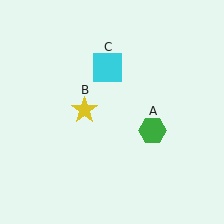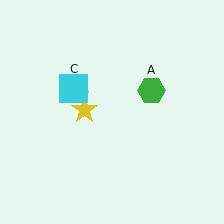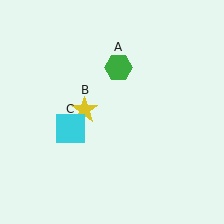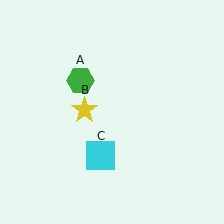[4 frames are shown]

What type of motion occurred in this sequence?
The green hexagon (object A), cyan square (object C) rotated counterclockwise around the center of the scene.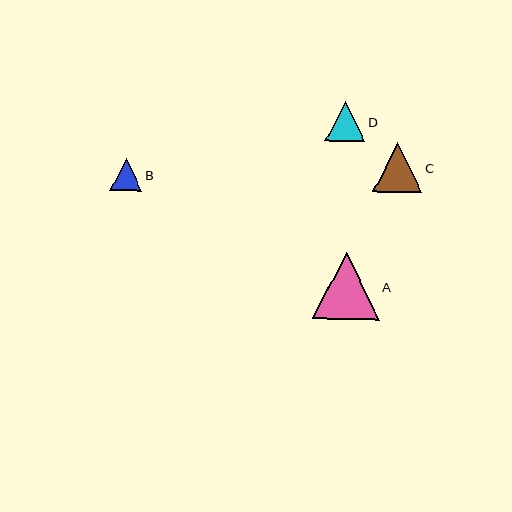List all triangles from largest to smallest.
From largest to smallest: A, C, D, B.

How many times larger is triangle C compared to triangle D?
Triangle C is approximately 1.2 times the size of triangle D.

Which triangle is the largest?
Triangle A is the largest with a size of approximately 67 pixels.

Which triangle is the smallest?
Triangle B is the smallest with a size of approximately 31 pixels.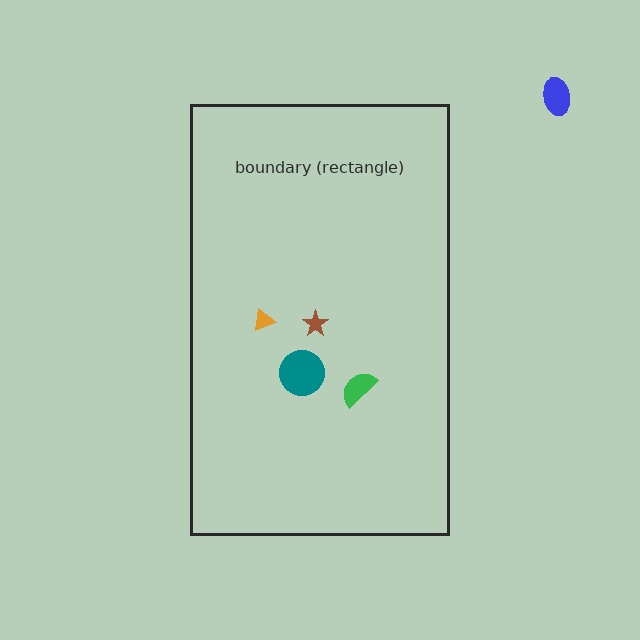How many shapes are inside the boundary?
4 inside, 1 outside.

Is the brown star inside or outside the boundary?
Inside.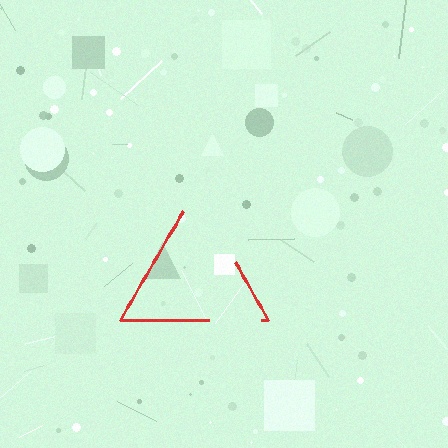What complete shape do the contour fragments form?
The contour fragments form a triangle.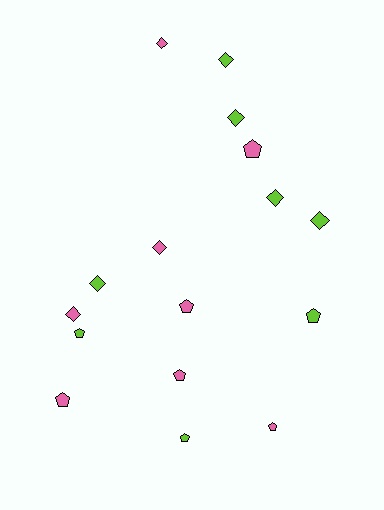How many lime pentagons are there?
There are 3 lime pentagons.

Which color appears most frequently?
Lime, with 8 objects.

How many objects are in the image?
There are 16 objects.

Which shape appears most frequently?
Pentagon, with 8 objects.